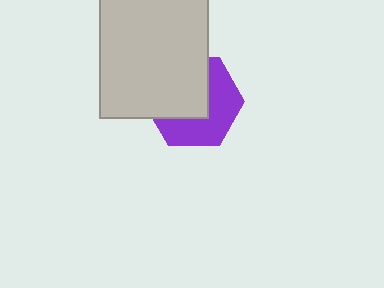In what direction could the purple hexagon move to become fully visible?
The purple hexagon could move toward the lower-right. That would shift it out from behind the light gray rectangle entirely.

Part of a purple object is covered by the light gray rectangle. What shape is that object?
It is a hexagon.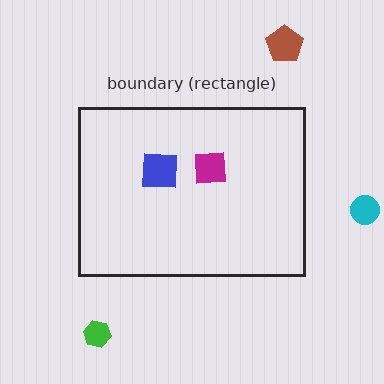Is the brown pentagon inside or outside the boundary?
Outside.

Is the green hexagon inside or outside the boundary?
Outside.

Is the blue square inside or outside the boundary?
Inside.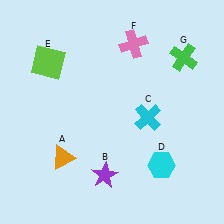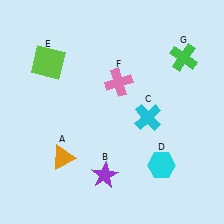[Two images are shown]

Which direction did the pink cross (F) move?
The pink cross (F) moved down.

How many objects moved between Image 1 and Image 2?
1 object moved between the two images.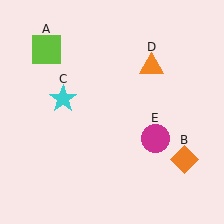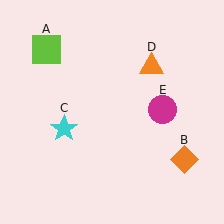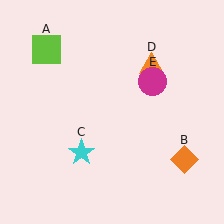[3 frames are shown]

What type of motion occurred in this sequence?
The cyan star (object C), magenta circle (object E) rotated counterclockwise around the center of the scene.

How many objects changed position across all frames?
2 objects changed position: cyan star (object C), magenta circle (object E).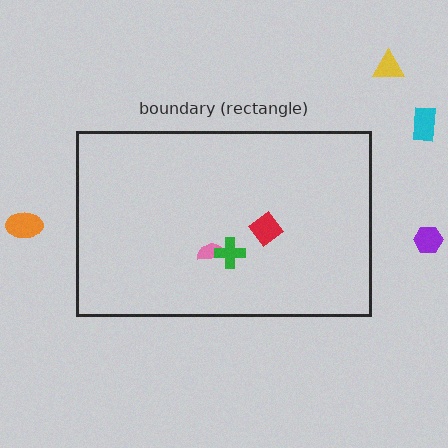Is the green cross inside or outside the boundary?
Inside.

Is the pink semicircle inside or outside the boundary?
Inside.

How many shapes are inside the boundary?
3 inside, 4 outside.